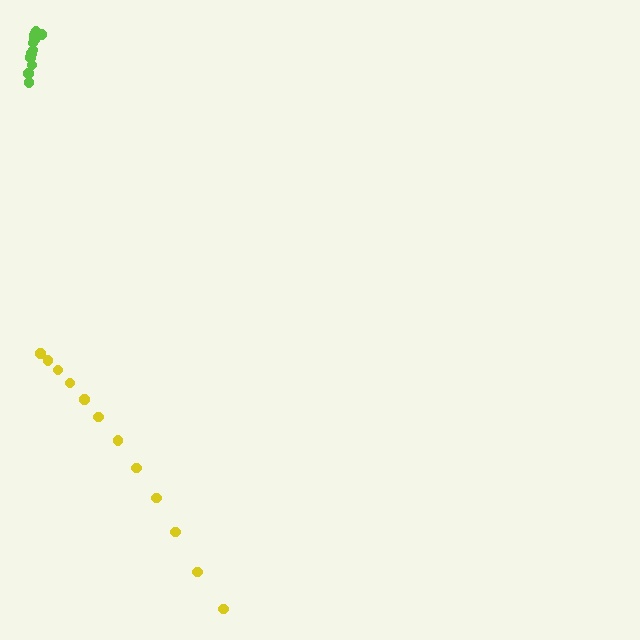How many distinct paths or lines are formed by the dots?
There are 2 distinct paths.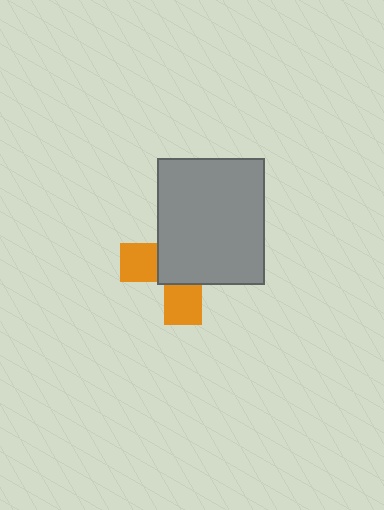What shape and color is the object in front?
The object in front is a gray rectangle.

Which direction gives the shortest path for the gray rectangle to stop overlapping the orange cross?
Moving toward the upper-right gives the shortest separation.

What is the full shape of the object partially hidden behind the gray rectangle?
The partially hidden object is an orange cross.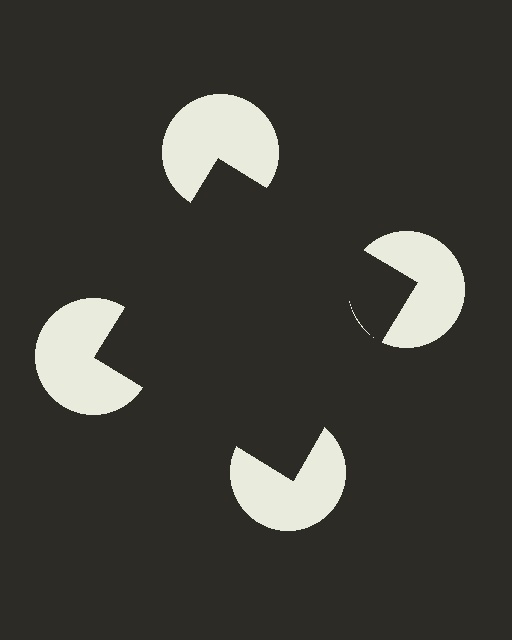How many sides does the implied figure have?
4 sides.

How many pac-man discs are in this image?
There are 4 — one at each vertex of the illusory square.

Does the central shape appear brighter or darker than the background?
It typically appears slightly darker than the background, even though no actual brightness change is drawn.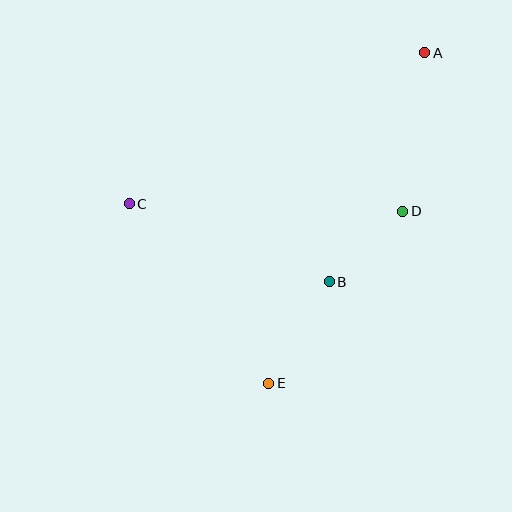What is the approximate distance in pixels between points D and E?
The distance between D and E is approximately 218 pixels.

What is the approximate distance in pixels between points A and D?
The distance between A and D is approximately 160 pixels.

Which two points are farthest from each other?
Points A and E are farthest from each other.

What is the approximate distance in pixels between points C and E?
The distance between C and E is approximately 228 pixels.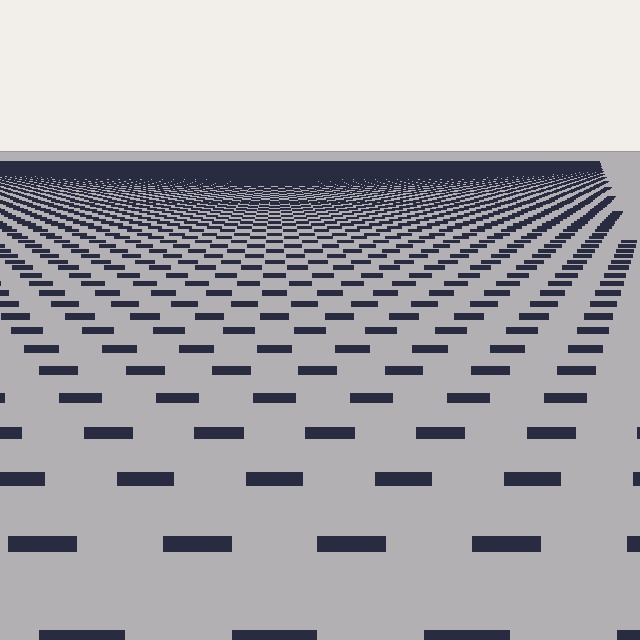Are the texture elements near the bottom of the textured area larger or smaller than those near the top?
Larger. Near the bottom, elements are closer to the viewer and appear at a bigger on-screen size.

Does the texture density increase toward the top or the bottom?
Density increases toward the top.